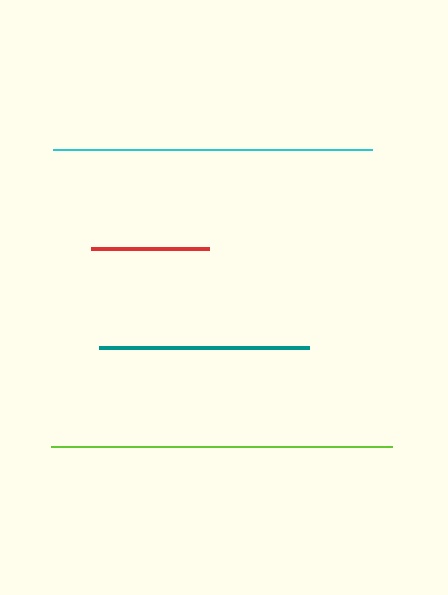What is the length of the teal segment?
The teal segment is approximately 211 pixels long.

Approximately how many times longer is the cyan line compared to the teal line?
The cyan line is approximately 1.5 times the length of the teal line.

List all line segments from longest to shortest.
From longest to shortest: lime, cyan, teal, red.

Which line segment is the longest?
The lime line is the longest at approximately 340 pixels.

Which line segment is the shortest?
The red line is the shortest at approximately 118 pixels.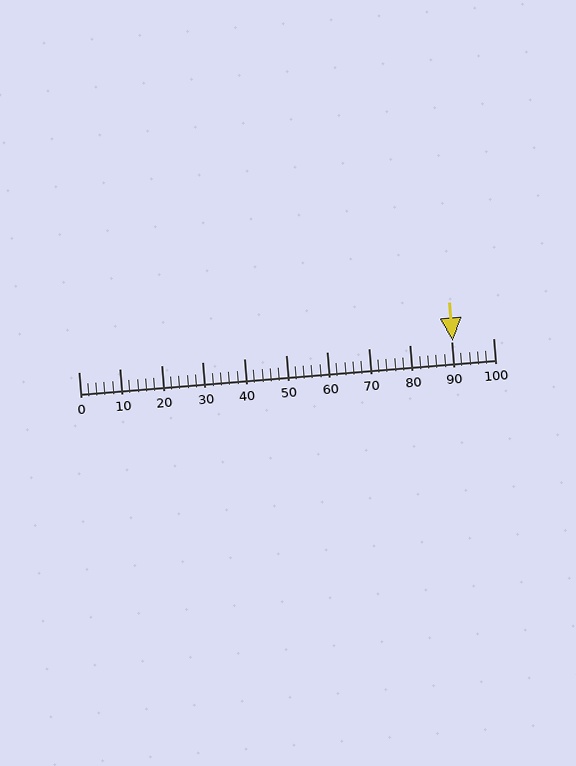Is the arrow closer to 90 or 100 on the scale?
The arrow is closer to 90.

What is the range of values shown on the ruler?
The ruler shows values from 0 to 100.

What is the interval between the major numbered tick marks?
The major tick marks are spaced 10 units apart.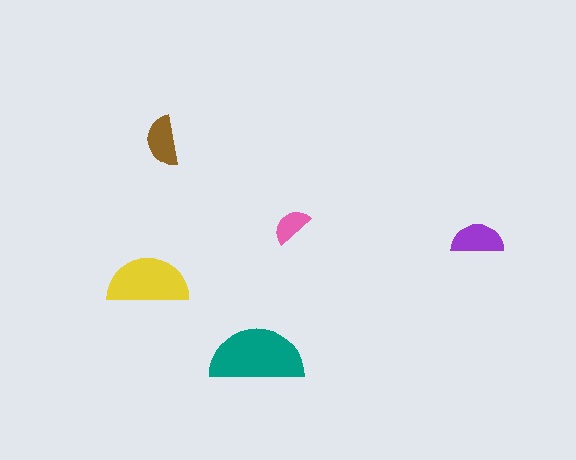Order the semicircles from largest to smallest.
the teal one, the yellow one, the purple one, the brown one, the pink one.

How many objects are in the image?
There are 5 objects in the image.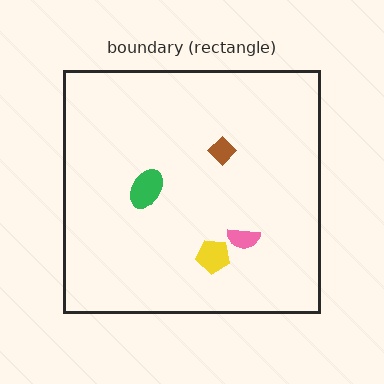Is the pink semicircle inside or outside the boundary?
Inside.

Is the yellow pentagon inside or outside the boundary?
Inside.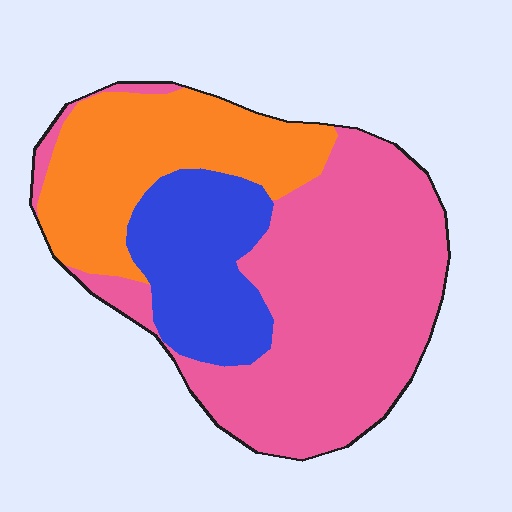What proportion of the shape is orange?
Orange takes up between a quarter and a half of the shape.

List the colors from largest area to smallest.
From largest to smallest: pink, orange, blue.